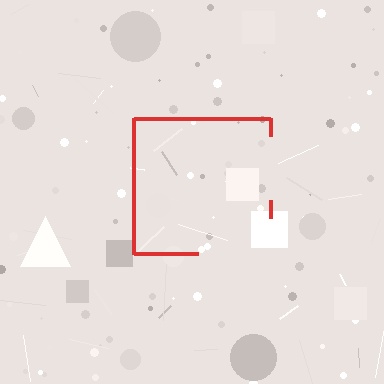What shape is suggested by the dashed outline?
The dashed outline suggests a square.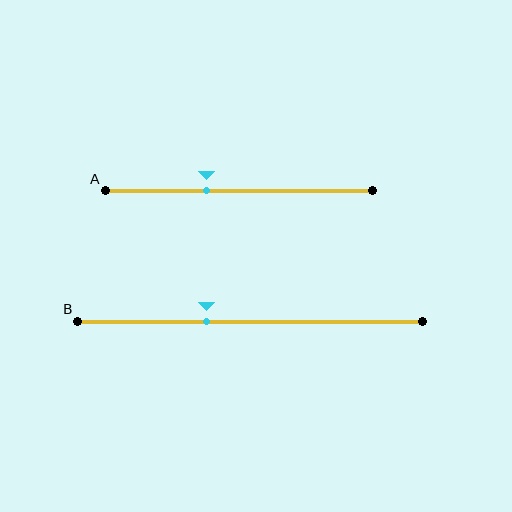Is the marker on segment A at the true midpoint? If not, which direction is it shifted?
No, the marker on segment A is shifted to the left by about 12% of the segment length.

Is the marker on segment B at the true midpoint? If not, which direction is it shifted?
No, the marker on segment B is shifted to the left by about 13% of the segment length.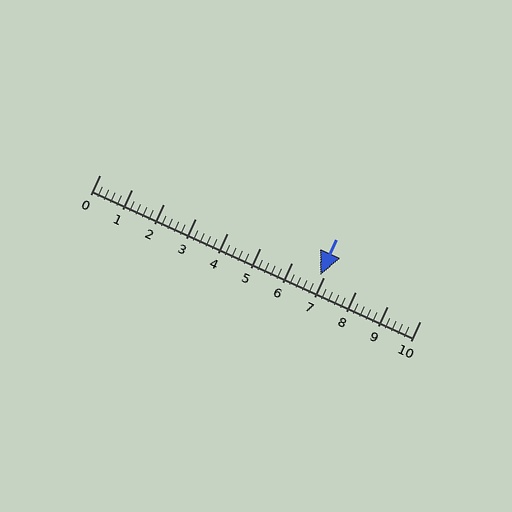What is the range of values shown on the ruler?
The ruler shows values from 0 to 10.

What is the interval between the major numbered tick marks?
The major tick marks are spaced 1 units apart.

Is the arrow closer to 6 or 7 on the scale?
The arrow is closer to 7.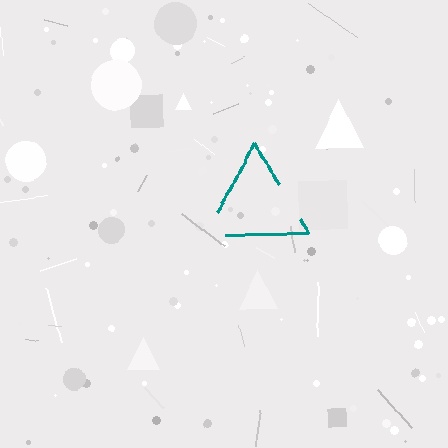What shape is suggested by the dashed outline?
The dashed outline suggests a triangle.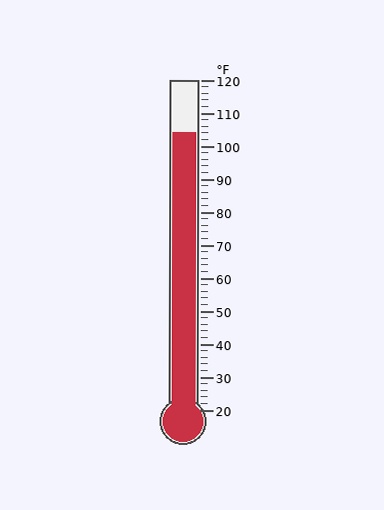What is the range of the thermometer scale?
The thermometer scale ranges from 20°F to 120°F.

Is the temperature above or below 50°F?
The temperature is above 50°F.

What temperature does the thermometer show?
The thermometer shows approximately 104°F.